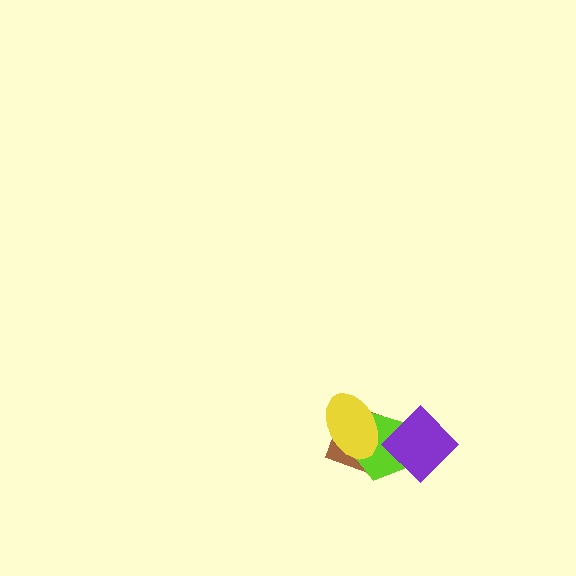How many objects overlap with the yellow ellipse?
2 objects overlap with the yellow ellipse.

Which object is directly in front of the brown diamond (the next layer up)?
The lime pentagon is directly in front of the brown diamond.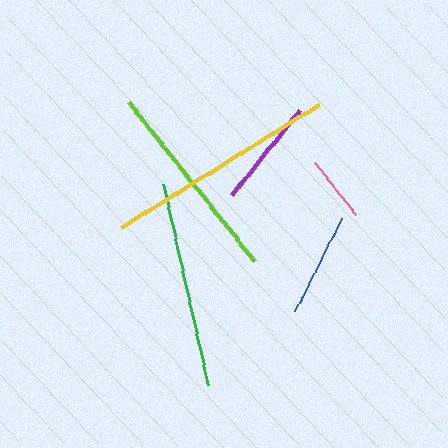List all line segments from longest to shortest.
From longest to shortest: yellow, green, lime, purple, blue, pink.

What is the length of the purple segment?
The purple segment is approximately 108 pixels long.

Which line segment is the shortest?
The pink line is the shortest at approximately 67 pixels.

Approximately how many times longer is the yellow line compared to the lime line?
The yellow line is approximately 1.1 times the length of the lime line.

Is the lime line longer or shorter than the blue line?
The lime line is longer than the blue line.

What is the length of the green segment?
The green segment is approximately 206 pixels long.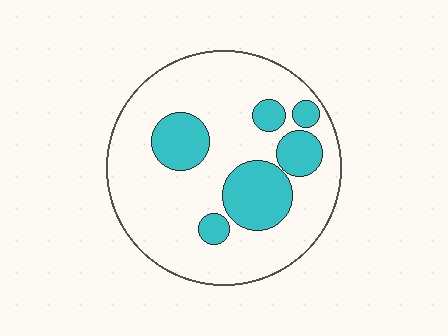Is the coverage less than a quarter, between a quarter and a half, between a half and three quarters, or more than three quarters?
Less than a quarter.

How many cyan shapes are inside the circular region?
6.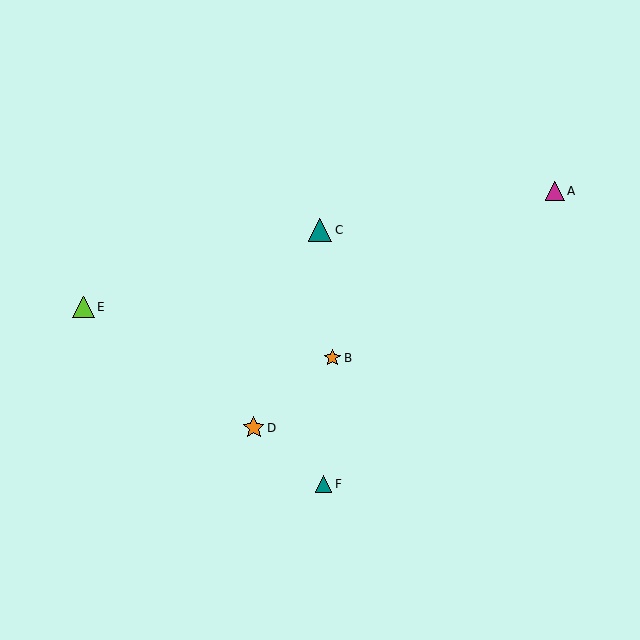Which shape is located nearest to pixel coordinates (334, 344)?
The orange star (labeled B) at (332, 358) is nearest to that location.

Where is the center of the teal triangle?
The center of the teal triangle is at (320, 230).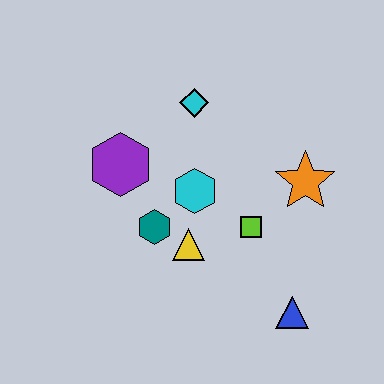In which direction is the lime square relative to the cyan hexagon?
The lime square is to the right of the cyan hexagon.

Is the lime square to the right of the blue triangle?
No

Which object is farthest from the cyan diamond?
The blue triangle is farthest from the cyan diamond.